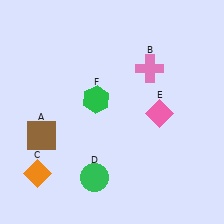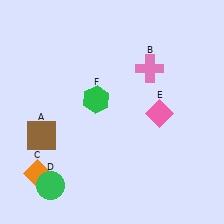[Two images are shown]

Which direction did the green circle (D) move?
The green circle (D) moved left.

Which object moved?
The green circle (D) moved left.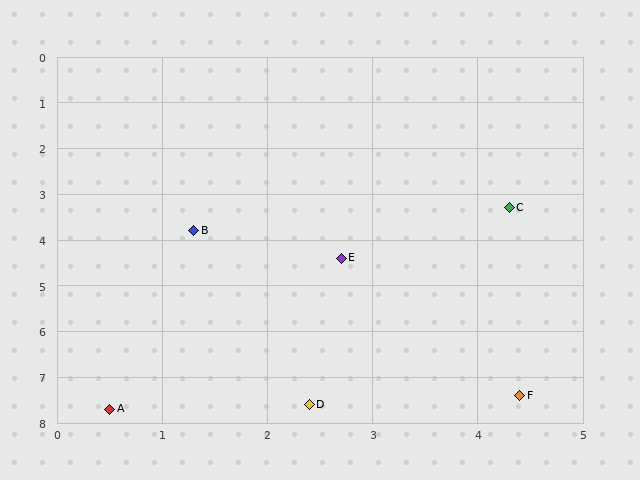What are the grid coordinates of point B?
Point B is at approximately (1.3, 3.8).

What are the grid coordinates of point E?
Point E is at approximately (2.7, 4.4).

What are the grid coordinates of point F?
Point F is at approximately (4.4, 7.4).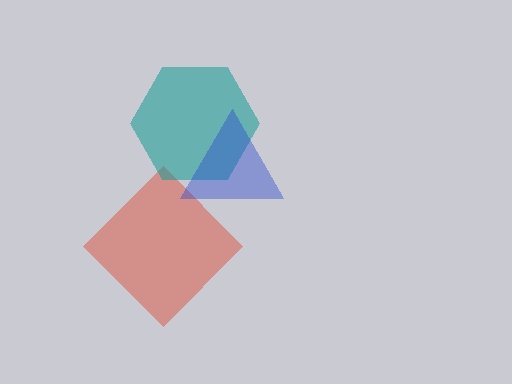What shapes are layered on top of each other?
The layered shapes are: a red diamond, a teal hexagon, a blue triangle.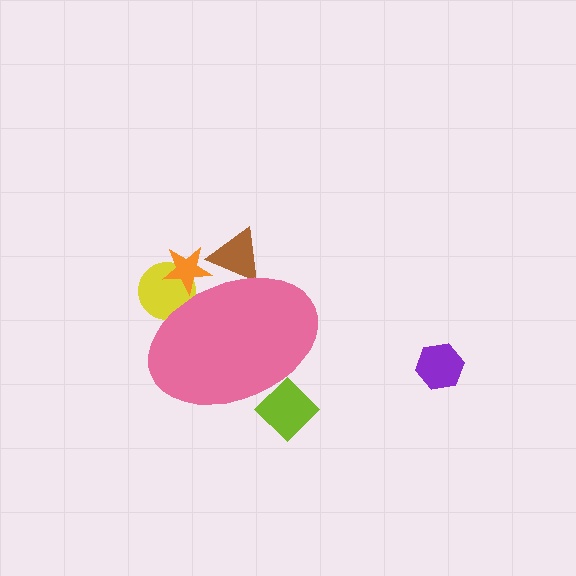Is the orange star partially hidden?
Yes, the orange star is partially hidden behind the pink ellipse.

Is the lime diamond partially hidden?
Yes, the lime diamond is partially hidden behind the pink ellipse.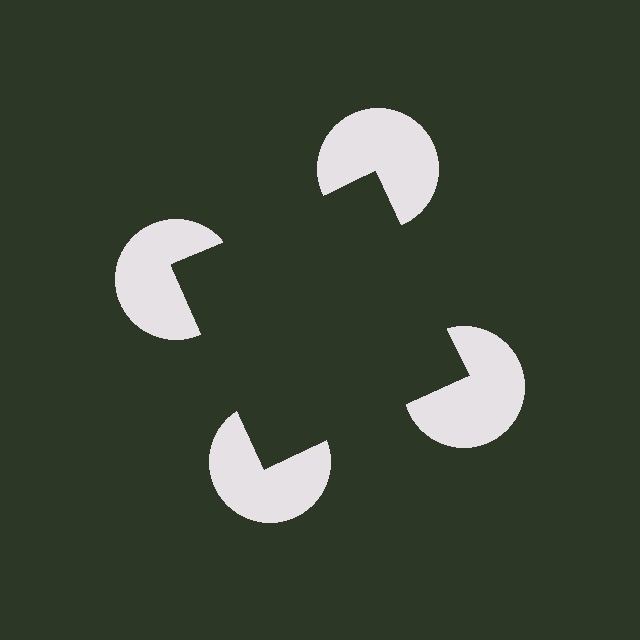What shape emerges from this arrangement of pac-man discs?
An illusory square — its edges are inferred from the aligned wedge cuts in the pac-man discs, not physically drawn.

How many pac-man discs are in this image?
There are 4 — one at each vertex of the illusory square.